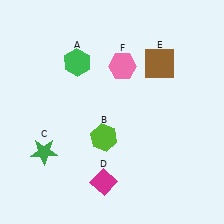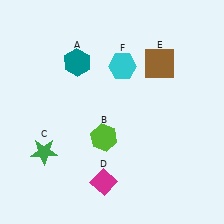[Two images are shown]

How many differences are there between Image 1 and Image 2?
There are 2 differences between the two images.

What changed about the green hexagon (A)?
In Image 1, A is green. In Image 2, it changed to teal.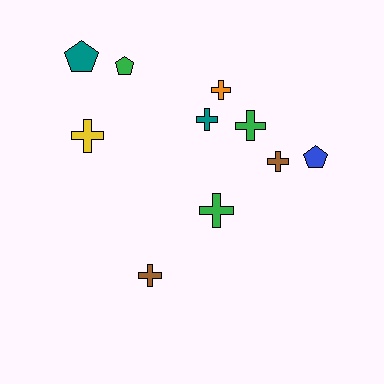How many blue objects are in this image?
There is 1 blue object.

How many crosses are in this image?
There are 7 crosses.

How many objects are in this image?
There are 10 objects.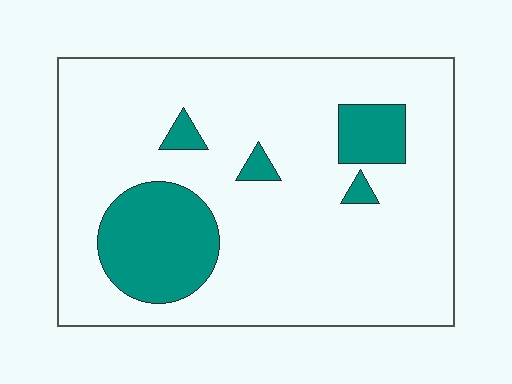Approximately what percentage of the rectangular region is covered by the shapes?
Approximately 15%.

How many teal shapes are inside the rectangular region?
5.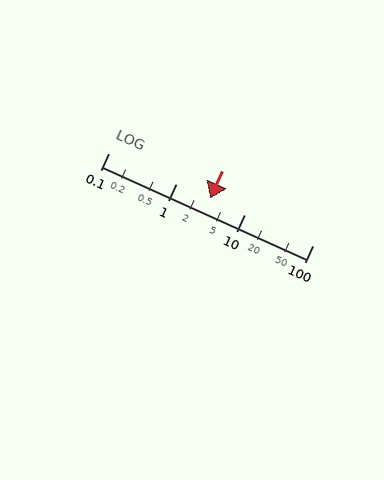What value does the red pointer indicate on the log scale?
The pointer indicates approximately 3.1.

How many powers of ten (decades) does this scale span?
The scale spans 3 decades, from 0.1 to 100.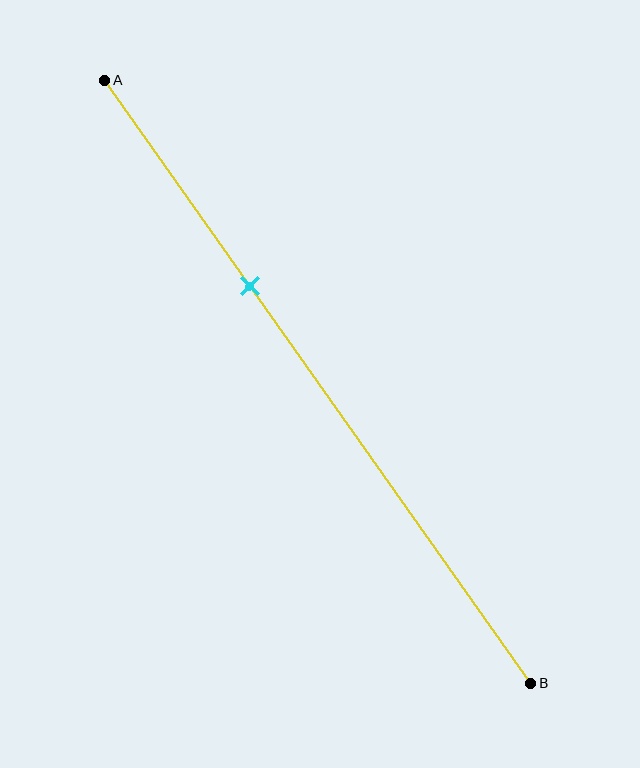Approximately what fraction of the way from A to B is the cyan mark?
The cyan mark is approximately 35% of the way from A to B.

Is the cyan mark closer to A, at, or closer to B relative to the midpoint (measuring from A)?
The cyan mark is closer to point A than the midpoint of segment AB.